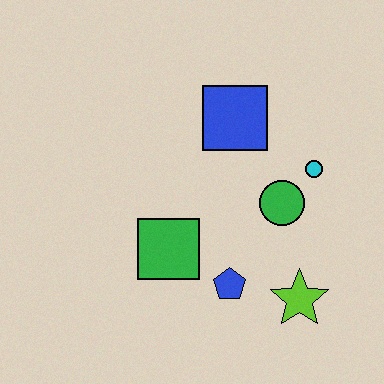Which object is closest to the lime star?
The blue pentagon is closest to the lime star.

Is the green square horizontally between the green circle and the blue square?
No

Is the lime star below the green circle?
Yes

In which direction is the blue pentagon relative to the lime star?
The blue pentagon is to the left of the lime star.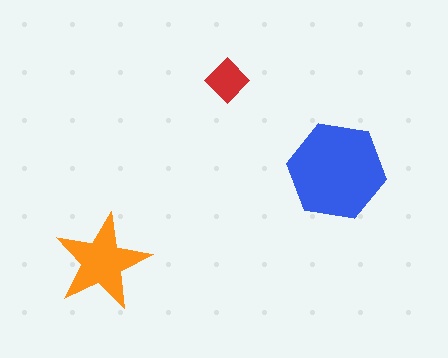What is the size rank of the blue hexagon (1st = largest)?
1st.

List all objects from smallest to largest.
The red diamond, the orange star, the blue hexagon.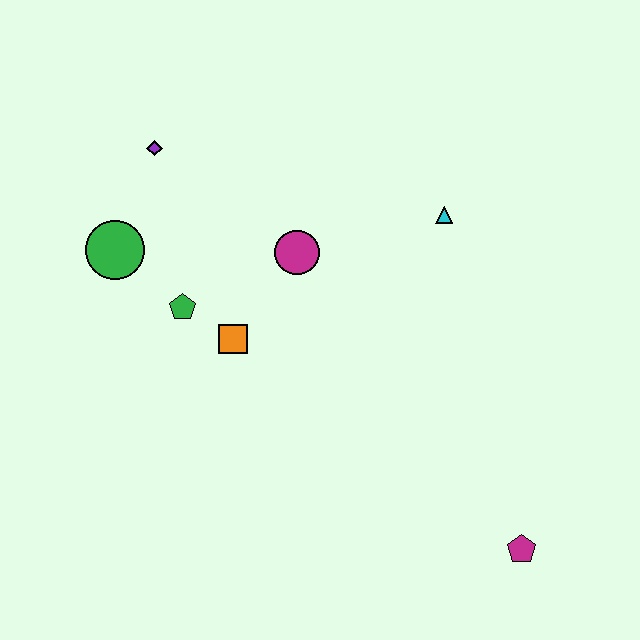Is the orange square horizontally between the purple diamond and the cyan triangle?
Yes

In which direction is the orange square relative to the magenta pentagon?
The orange square is to the left of the magenta pentagon.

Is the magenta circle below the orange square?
No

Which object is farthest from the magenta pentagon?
The purple diamond is farthest from the magenta pentagon.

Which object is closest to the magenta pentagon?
The cyan triangle is closest to the magenta pentagon.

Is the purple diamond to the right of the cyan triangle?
No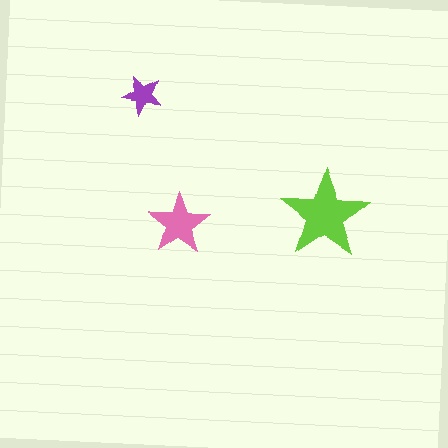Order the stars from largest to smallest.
the lime one, the pink one, the purple one.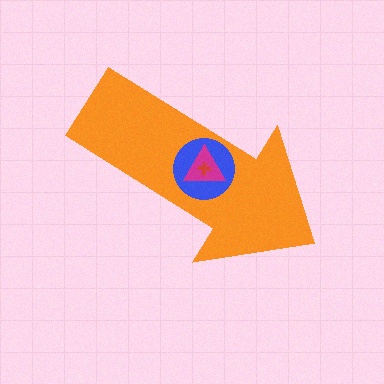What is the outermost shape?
The orange arrow.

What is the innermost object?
The red cross.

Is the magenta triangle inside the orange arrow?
Yes.